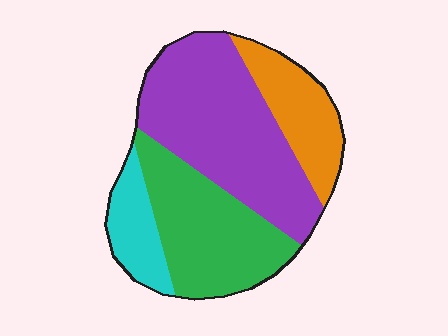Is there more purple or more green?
Purple.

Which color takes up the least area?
Cyan, at roughly 10%.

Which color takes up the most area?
Purple, at roughly 40%.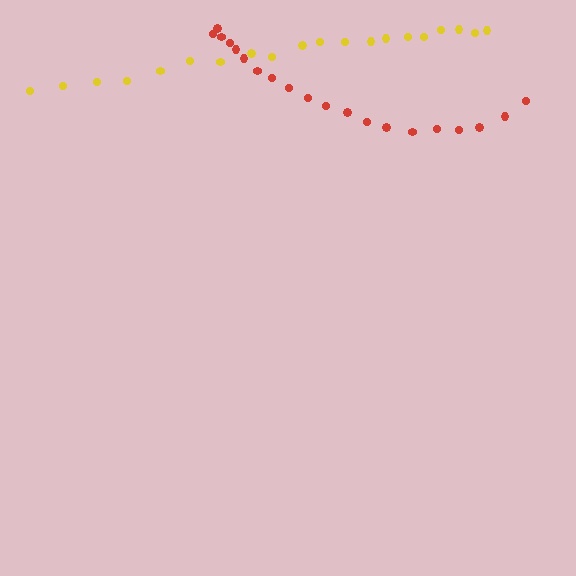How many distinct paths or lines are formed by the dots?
There are 2 distinct paths.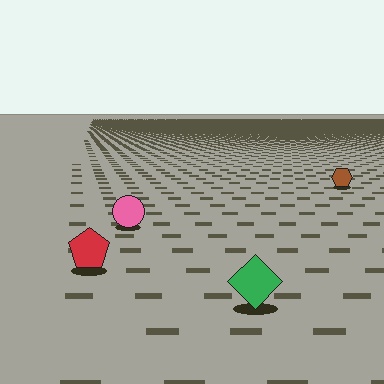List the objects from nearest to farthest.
From nearest to farthest: the green diamond, the red pentagon, the pink circle, the brown hexagon.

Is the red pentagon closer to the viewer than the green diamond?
No. The green diamond is closer — you can tell from the texture gradient: the ground texture is coarser near it.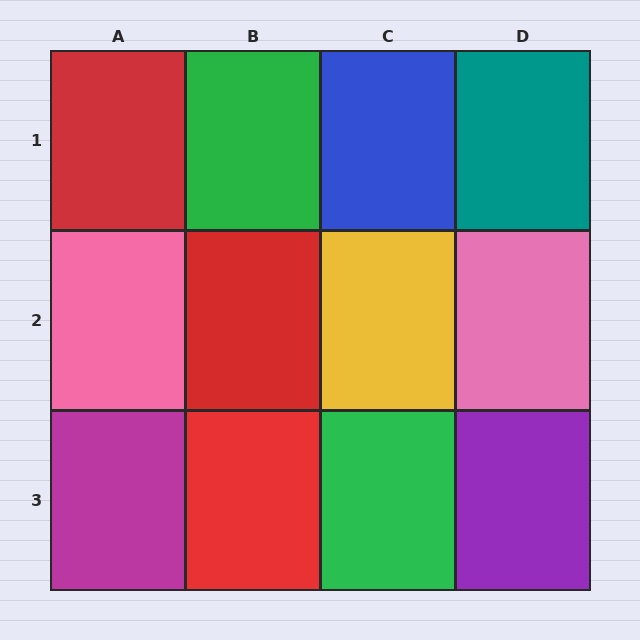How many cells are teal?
1 cell is teal.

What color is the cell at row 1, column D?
Teal.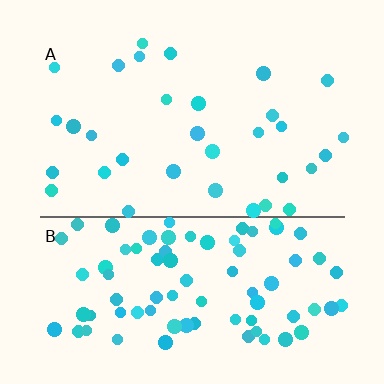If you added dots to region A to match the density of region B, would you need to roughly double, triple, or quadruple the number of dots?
Approximately triple.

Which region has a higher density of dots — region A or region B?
B (the bottom).